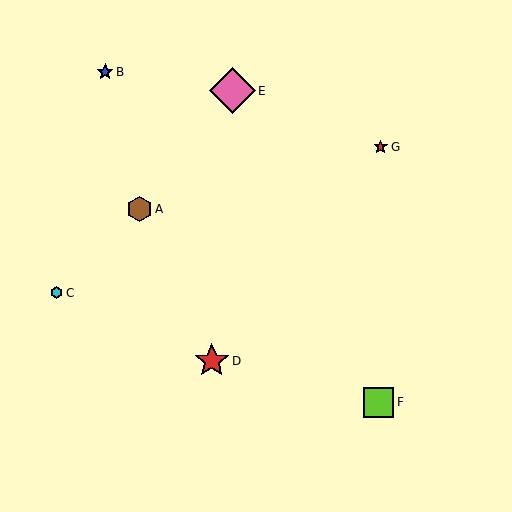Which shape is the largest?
The pink diamond (labeled E) is the largest.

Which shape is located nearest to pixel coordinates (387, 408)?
The lime square (labeled F) at (379, 402) is nearest to that location.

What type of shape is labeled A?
Shape A is a brown hexagon.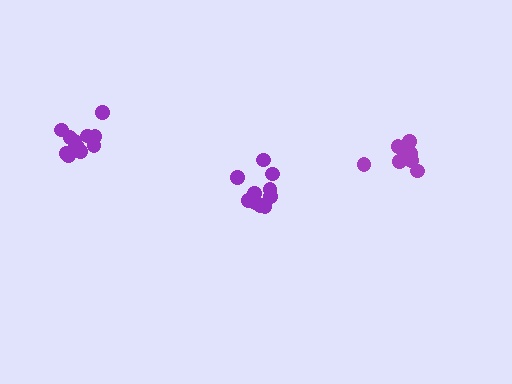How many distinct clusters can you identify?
There are 3 distinct clusters.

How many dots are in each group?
Group 1: 11 dots, Group 2: 11 dots, Group 3: 10 dots (32 total).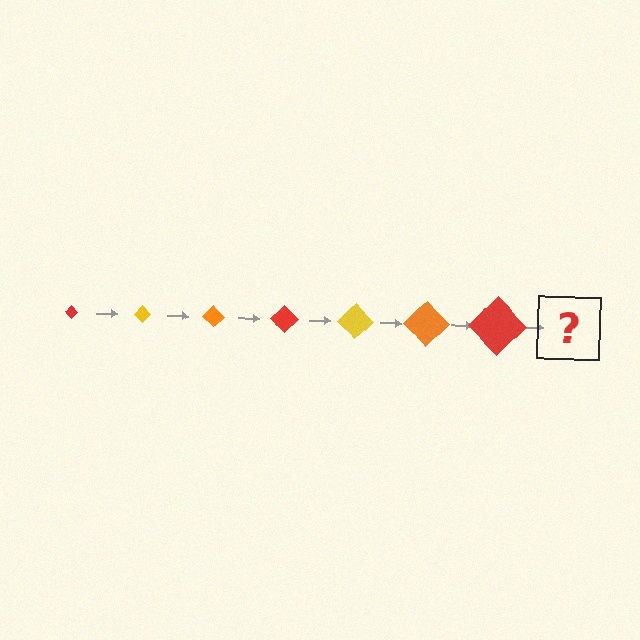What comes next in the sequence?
The next element should be a yellow diamond, larger than the previous one.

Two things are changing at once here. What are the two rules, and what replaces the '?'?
The two rules are that the diamond grows larger each step and the color cycles through red, yellow, and orange. The '?' should be a yellow diamond, larger than the previous one.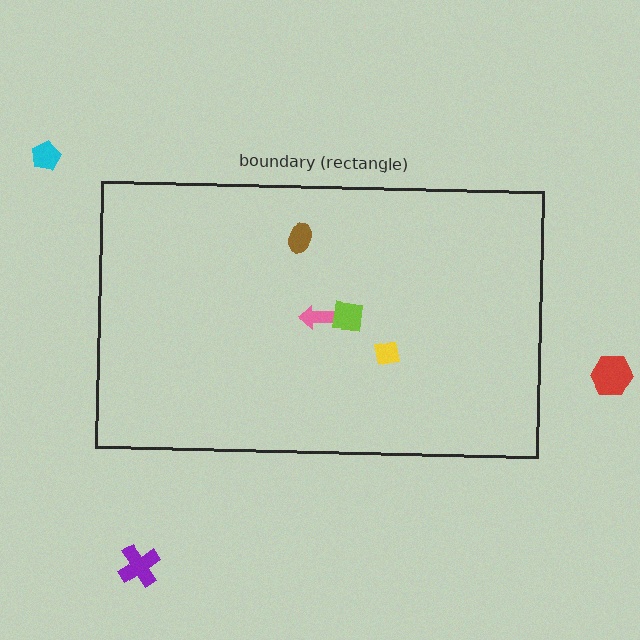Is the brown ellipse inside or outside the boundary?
Inside.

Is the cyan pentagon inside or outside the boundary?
Outside.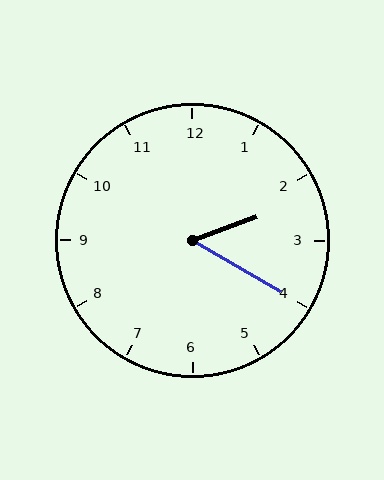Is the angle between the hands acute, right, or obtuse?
It is acute.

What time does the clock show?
2:20.